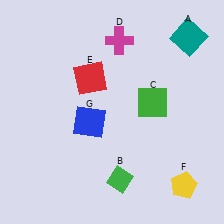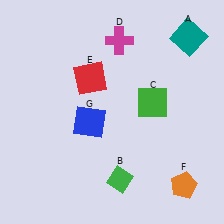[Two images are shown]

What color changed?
The pentagon (F) changed from yellow in Image 1 to orange in Image 2.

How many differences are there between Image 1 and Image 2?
There is 1 difference between the two images.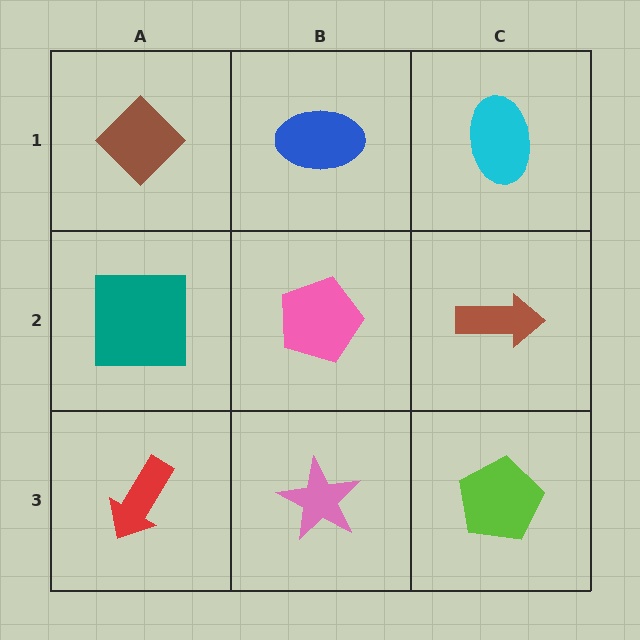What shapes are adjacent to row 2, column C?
A cyan ellipse (row 1, column C), a lime pentagon (row 3, column C), a pink pentagon (row 2, column B).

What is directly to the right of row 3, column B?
A lime pentagon.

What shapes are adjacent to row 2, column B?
A blue ellipse (row 1, column B), a pink star (row 3, column B), a teal square (row 2, column A), a brown arrow (row 2, column C).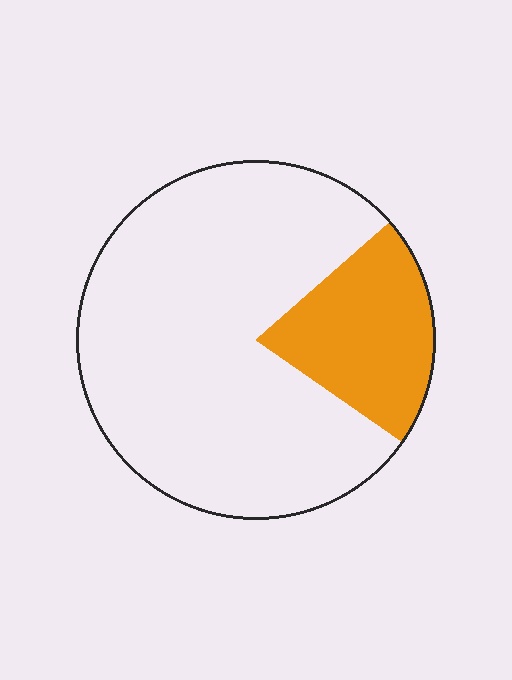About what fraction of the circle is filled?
About one fifth (1/5).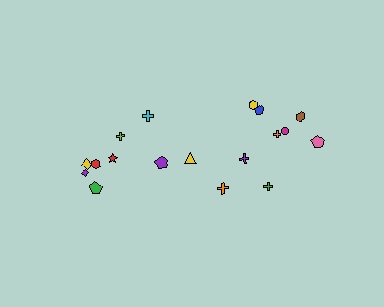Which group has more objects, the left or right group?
The right group.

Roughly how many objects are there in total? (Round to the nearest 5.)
Roughly 20 objects in total.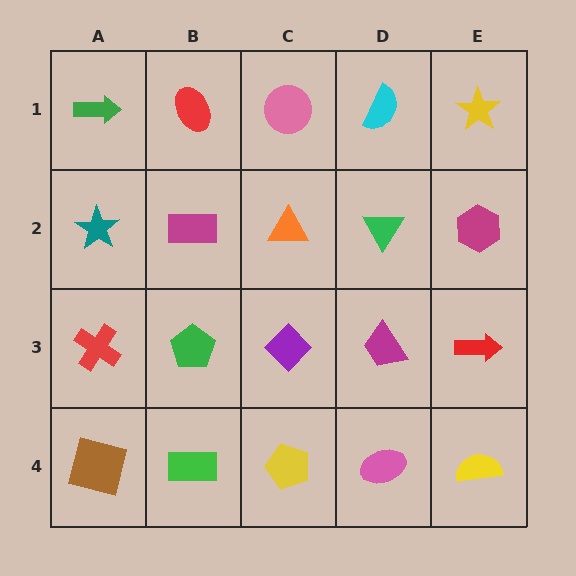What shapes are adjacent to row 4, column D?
A magenta trapezoid (row 3, column D), a yellow pentagon (row 4, column C), a yellow semicircle (row 4, column E).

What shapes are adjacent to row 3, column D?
A green triangle (row 2, column D), a pink ellipse (row 4, column D), a purple diamond (row 3, column C), a red arrow (row 3, column E).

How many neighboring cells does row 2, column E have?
3.